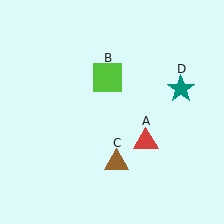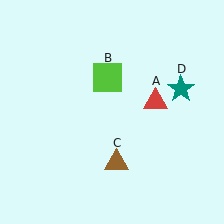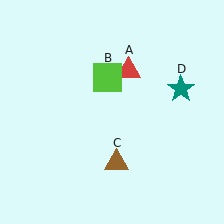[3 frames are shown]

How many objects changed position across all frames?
1 object changed position: red triangle (object A).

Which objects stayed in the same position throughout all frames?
Lime square (object B) and brown triangle (object C) and teal star (object D) remained stationary.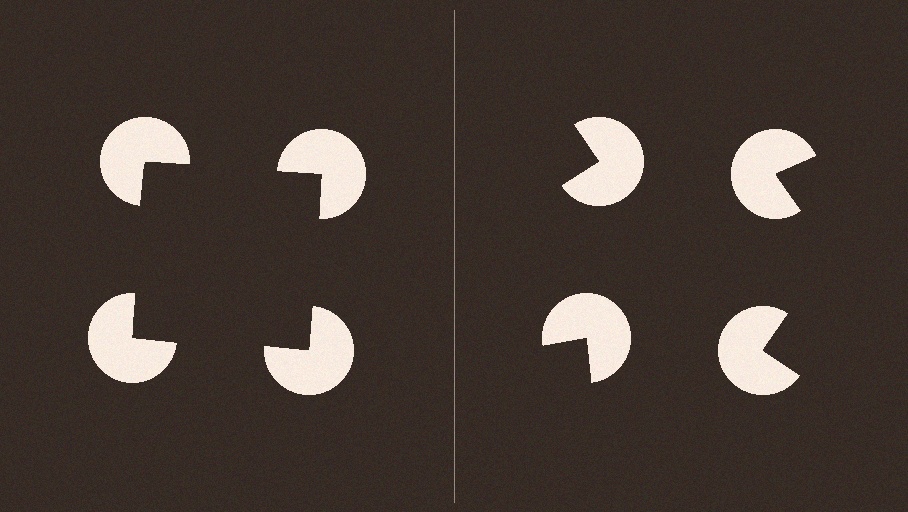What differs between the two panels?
The pac-man discs are positioned identically on both sides; only the wedge orientations differ. On the left they align to a square; on the right they are misaligned.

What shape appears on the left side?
An illusory square.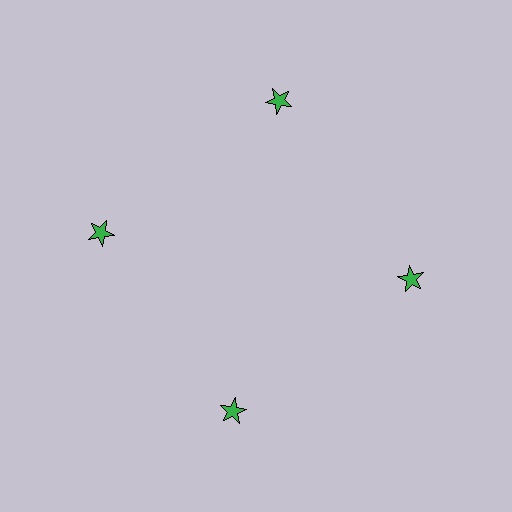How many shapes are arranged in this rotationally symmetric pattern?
There are 4 shapes, arranged in 4 groups of 1.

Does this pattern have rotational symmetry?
Yes, this pattern has 4-fold rotational symmetry. It looks the same after rotating 90 degrees around the center.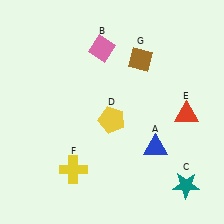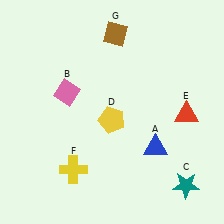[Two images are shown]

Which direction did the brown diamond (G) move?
The brown diamond (G) moved up.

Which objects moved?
The objects that moved are: the pink diamond (B), the brown diamond (G).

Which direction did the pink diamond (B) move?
The pink diamond (B) moved down.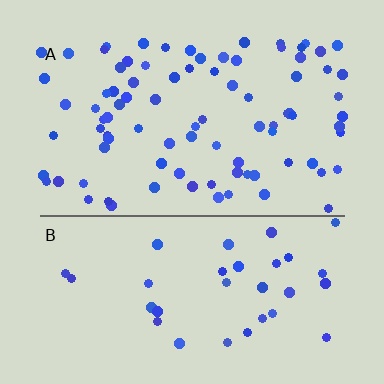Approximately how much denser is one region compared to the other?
Approximately 2.4× — region A over region B.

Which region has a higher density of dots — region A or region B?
A (the top).